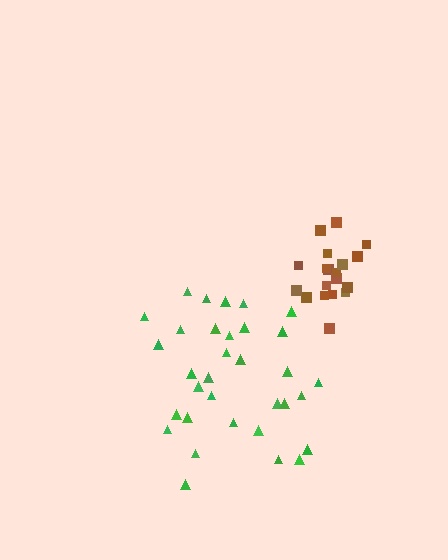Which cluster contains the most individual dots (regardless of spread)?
Green (33).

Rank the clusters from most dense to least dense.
brown, green.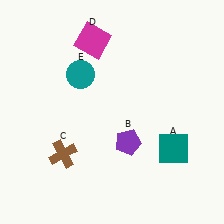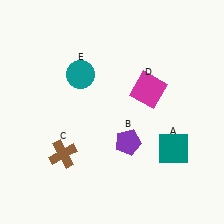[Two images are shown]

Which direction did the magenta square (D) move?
The magenta square (D) moved right.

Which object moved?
The magenta square (D) moved right.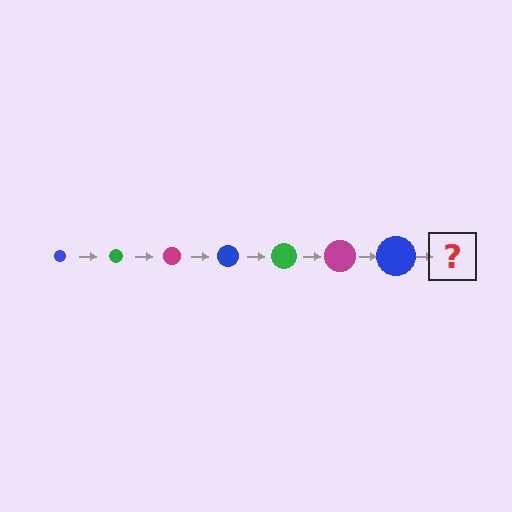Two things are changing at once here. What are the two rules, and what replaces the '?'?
The two rules are that the circle grows larger each step and the color cycles through blue, green, and magenta. The '?' should be a green circle, larger than the previous one.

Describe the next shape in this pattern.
It should be a green circle, larger than the previous one.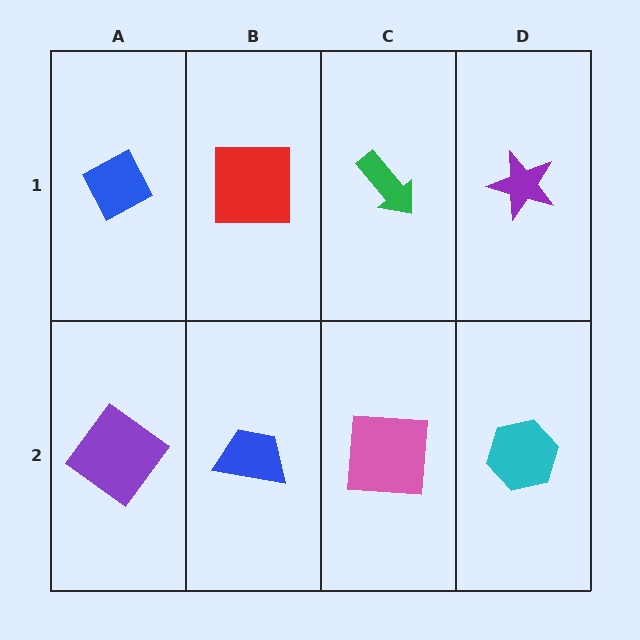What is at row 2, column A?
A purple diamond.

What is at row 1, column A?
A blue diamond.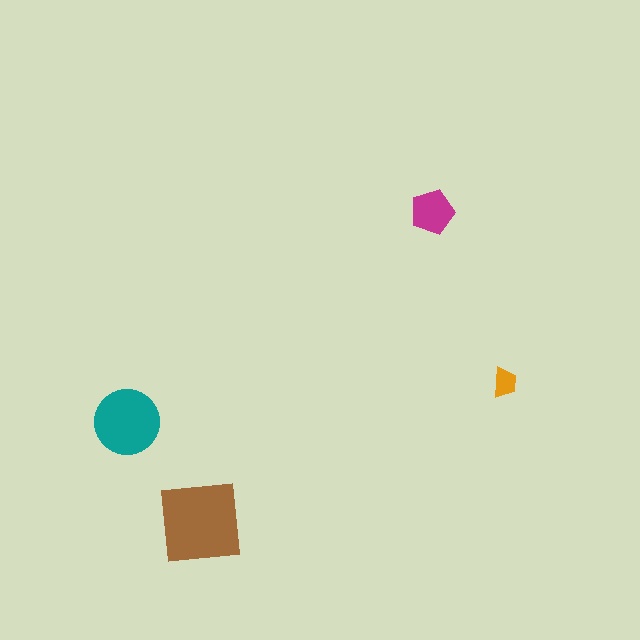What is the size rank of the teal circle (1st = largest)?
2nd.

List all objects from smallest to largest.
The orange trapezoid, the magenta pentagon, the teal circle, the brown square.